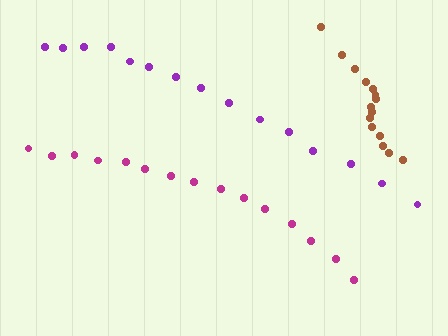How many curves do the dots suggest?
There are 3 distinct paths.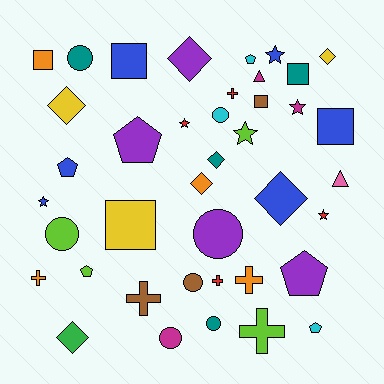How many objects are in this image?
There are 40 objects.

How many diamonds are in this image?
There are 7 diamonds.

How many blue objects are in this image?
There are 6 blue objects.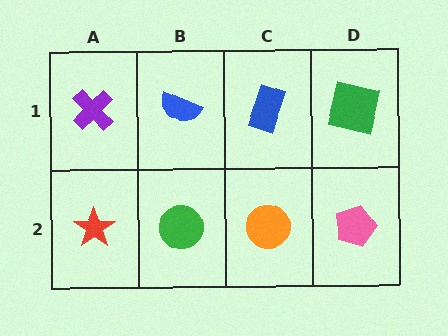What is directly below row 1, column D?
A pink pentagon.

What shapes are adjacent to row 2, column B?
A blue semicircle (row 1, column B), a red star (row 2, column A), an orange circle (row 2, column C).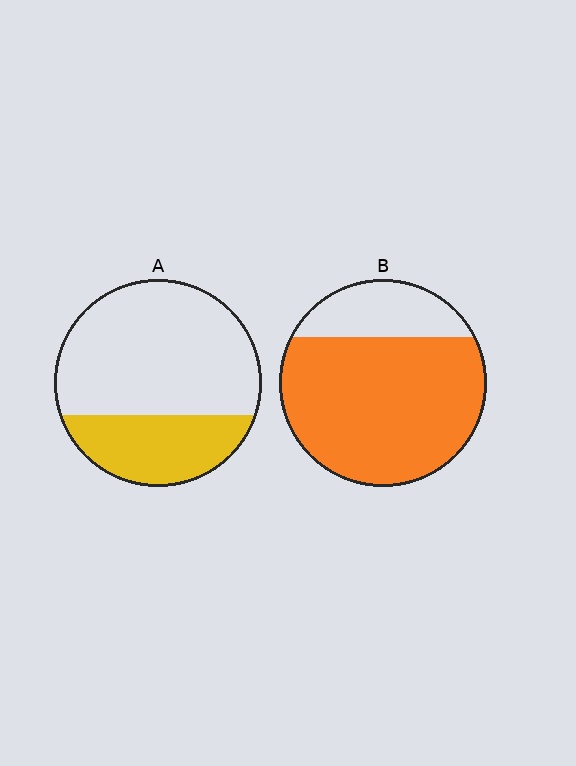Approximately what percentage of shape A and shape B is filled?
A is approximately 30% and B is approximately 75%.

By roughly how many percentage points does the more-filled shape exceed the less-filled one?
By roughly 45 percentage points (B over A).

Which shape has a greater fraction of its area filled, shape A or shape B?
Shape B.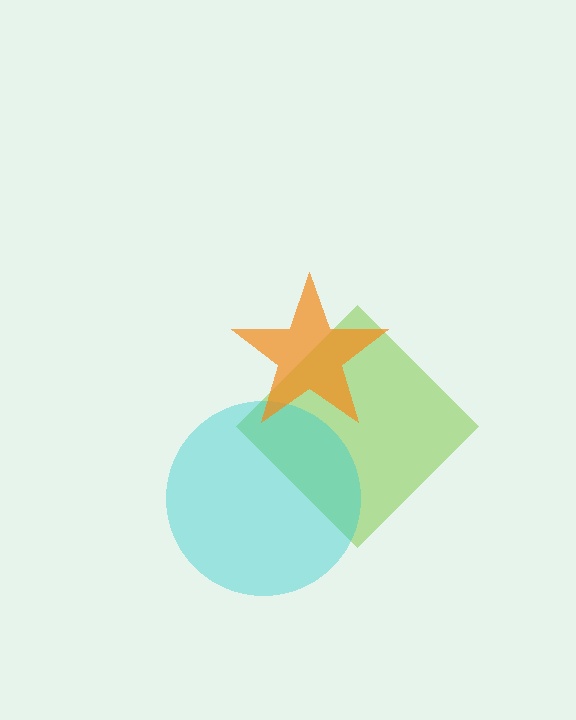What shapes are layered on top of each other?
The layered shapes are: a lime diamond, a cyan circle, an orange star.